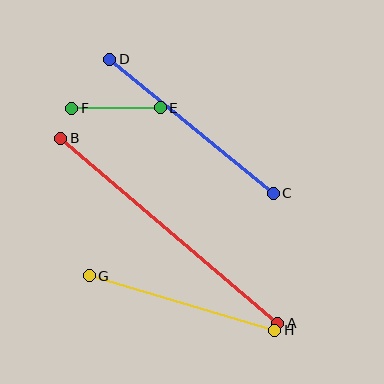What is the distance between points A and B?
The distance is approximately 285 pixels.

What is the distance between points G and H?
The distance is approximately 193 pixels.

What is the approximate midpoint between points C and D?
The midpoint is at approximately (191, 126) pixels.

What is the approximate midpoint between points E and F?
The midpoint is at approximately (116, 108) pixels.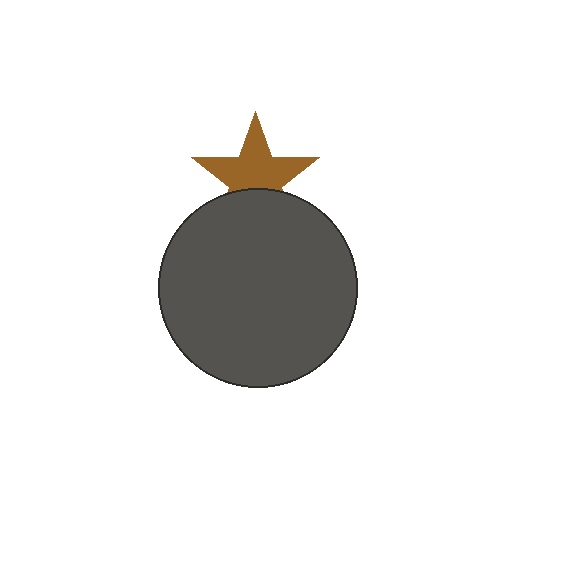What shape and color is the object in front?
The object in front is a dark gray circle.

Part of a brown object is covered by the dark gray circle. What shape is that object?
It is a star.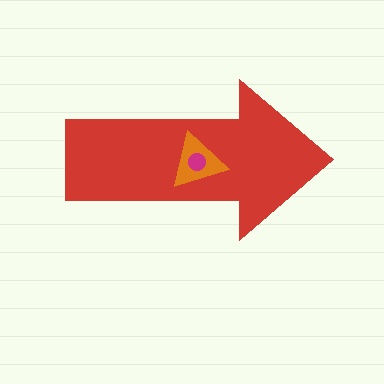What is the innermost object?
The magenta circle.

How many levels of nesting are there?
3.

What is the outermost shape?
The red arrow.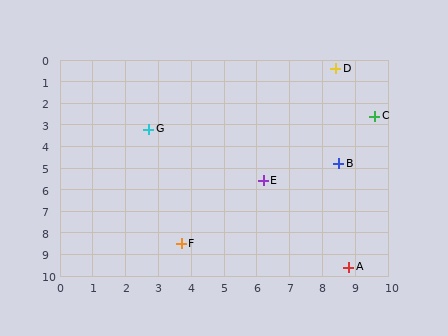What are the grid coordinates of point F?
Point F is at approximately (3.7, 8.5).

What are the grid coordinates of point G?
Point G is at approximately (2.7, 3.2).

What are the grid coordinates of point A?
Point A is at approximately (8.8, 9.6).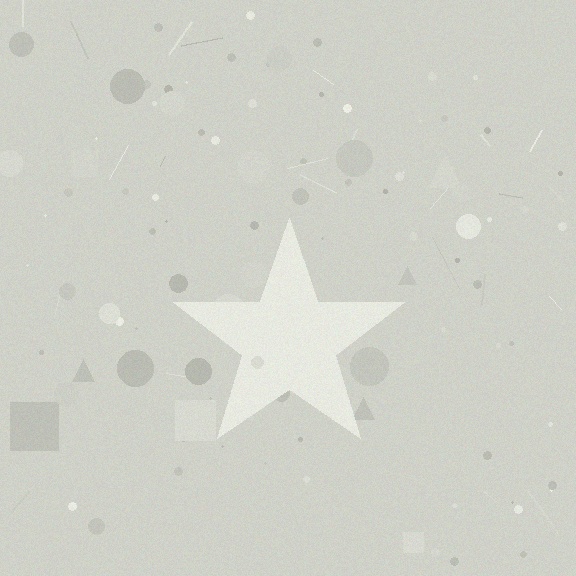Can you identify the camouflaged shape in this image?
The camouflaged shape is a star.